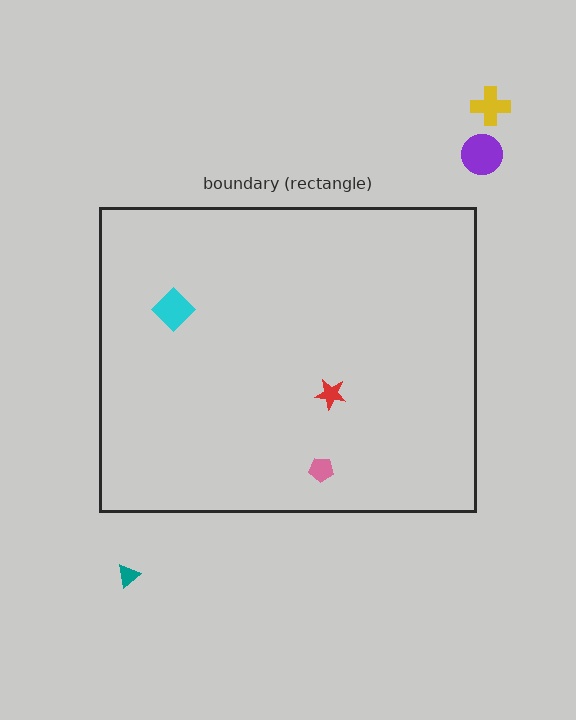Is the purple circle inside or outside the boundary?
Outside.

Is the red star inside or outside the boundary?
Inside.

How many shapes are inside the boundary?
3 inside, 3 outside.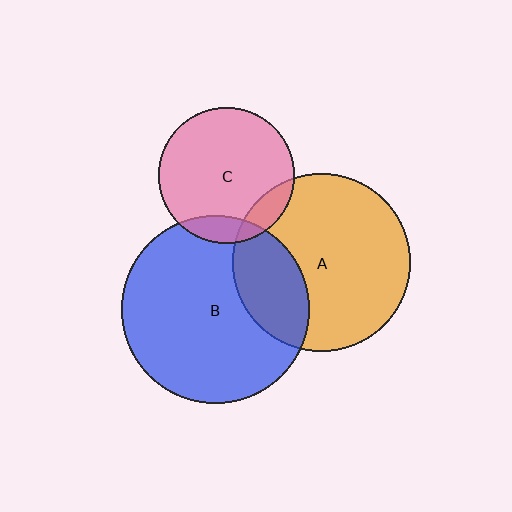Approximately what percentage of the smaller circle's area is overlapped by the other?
Approximately 10%.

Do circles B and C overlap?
Yes.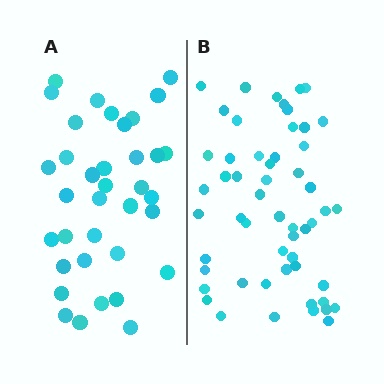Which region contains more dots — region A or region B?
Region B (the right region) has more dots.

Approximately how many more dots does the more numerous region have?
Region B has approximately 20 more dots than region A.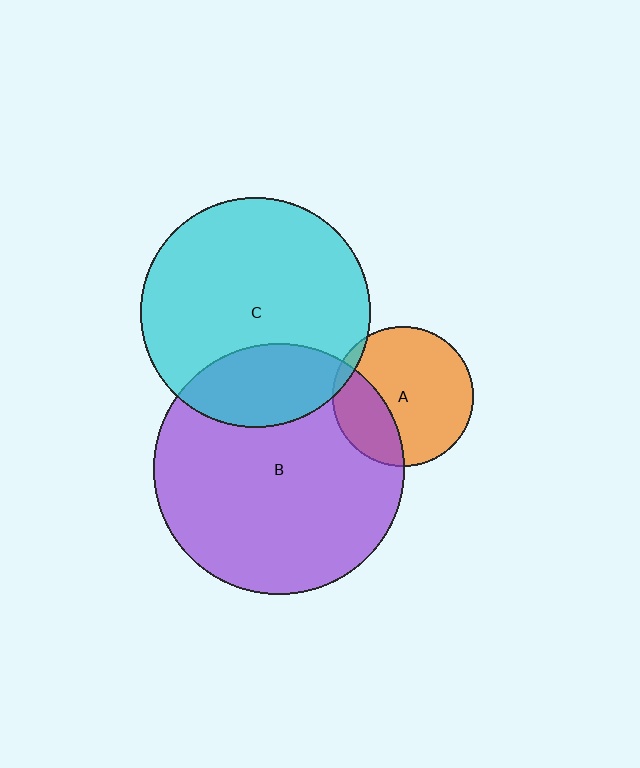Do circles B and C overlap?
Yes.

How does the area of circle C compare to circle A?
Approximately 2.7 times.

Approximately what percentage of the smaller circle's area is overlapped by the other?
Approximately 25%.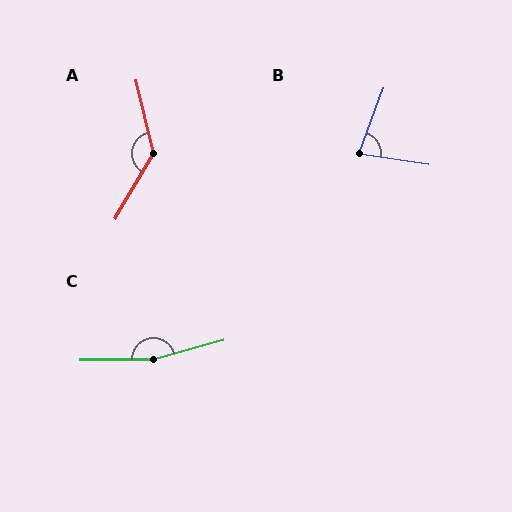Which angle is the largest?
C, at approximately 165 degrees.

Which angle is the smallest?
B, at approximately 78 degrees.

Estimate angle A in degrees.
Approximately 136 degrees.